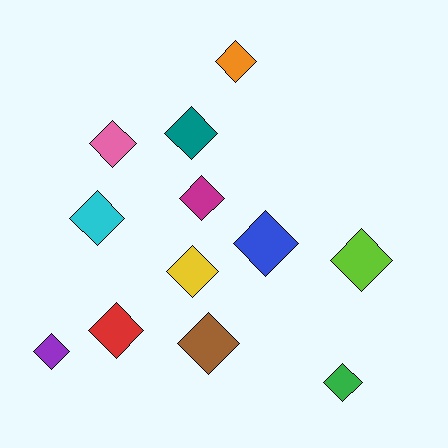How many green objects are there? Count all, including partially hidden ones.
There is 1 green object.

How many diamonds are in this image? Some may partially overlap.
There are 12 diamonds.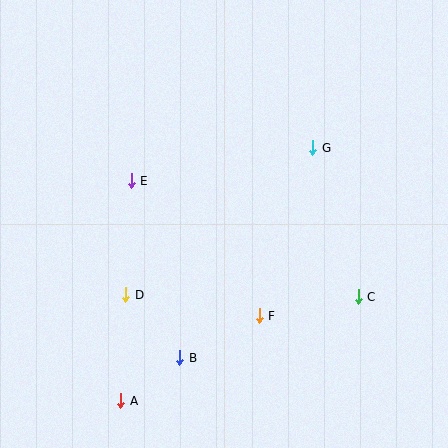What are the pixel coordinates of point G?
Point G is at (313, 148).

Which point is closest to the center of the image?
Point F at (259, 316) is closest to the center.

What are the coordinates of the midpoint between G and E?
The midpoint between G and E is at (222, 164).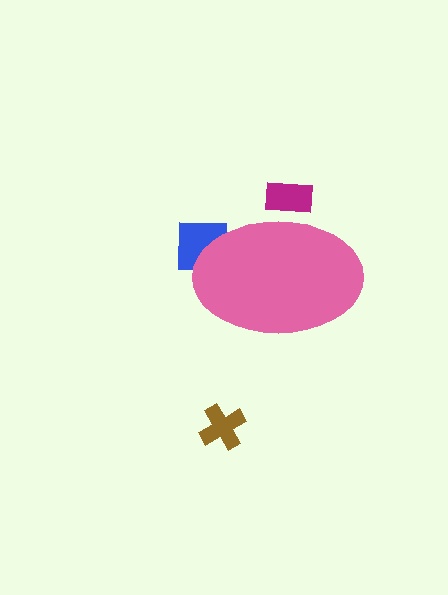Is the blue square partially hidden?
Yes, the blue square is partially hidden behind the pink ellipse.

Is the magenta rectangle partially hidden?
Yes, the magenta rectangle is partially hidden behind the pink ellipse.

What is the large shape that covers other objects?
A pink ellipse.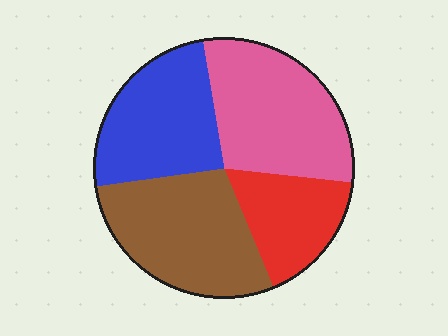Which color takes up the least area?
Red, at roughly 15%.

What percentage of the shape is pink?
Pink covers about 30% of the shape.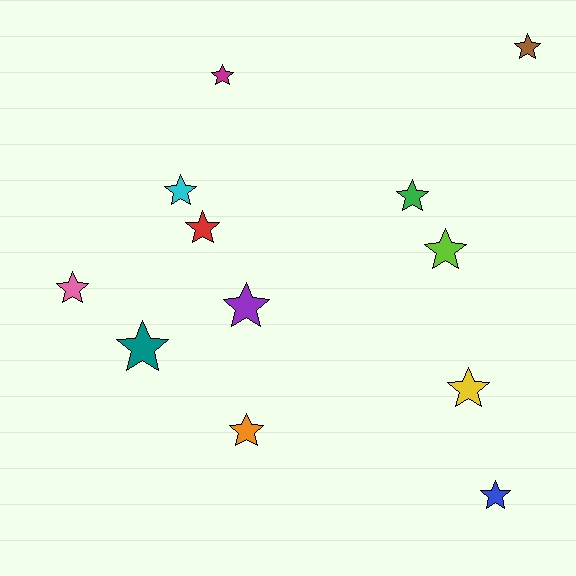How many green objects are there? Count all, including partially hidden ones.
There is 1 green object.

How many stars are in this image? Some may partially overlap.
There are 12 stars.